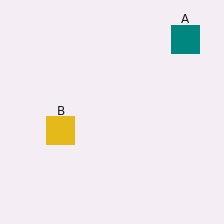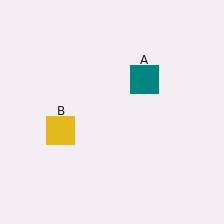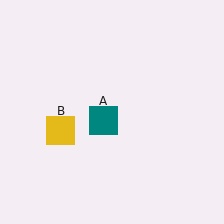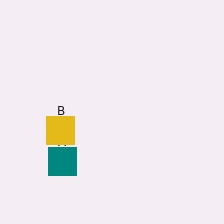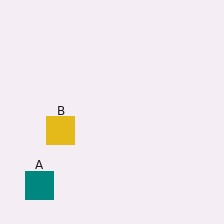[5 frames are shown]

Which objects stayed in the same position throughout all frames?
Yellow square (object B) remained stationary.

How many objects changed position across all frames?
1 object changed position: teal square (object A).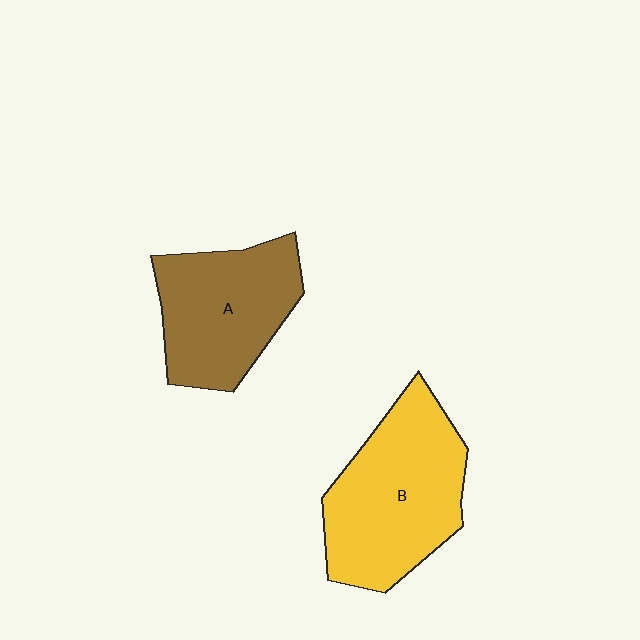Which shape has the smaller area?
Shape A (brown).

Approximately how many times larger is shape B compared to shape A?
Approximately 1.2 times.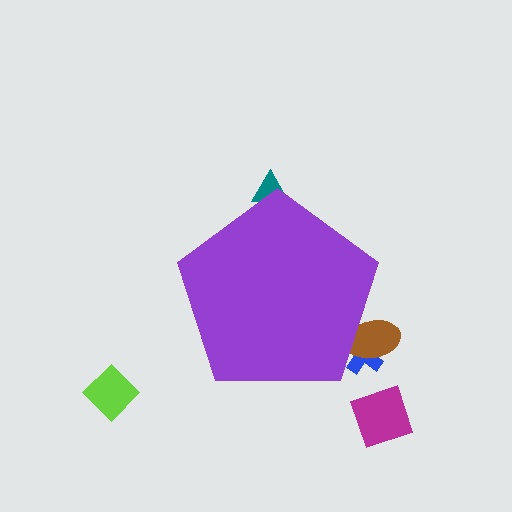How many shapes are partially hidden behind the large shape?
3 shapes are partially hidden.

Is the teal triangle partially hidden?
Yes, the teal triangle is partially hidden behind the purple pentagon.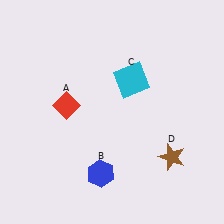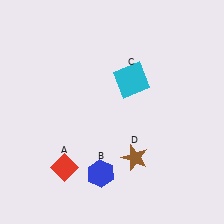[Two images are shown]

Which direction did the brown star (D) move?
The brown star (D) moved left.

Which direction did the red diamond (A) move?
The red diamond (A) moved down.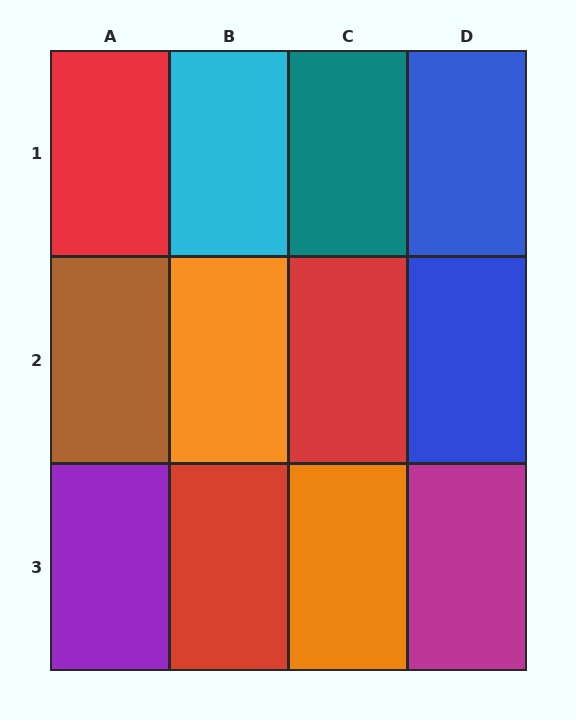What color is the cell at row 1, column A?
Red.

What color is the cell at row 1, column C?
Teal.